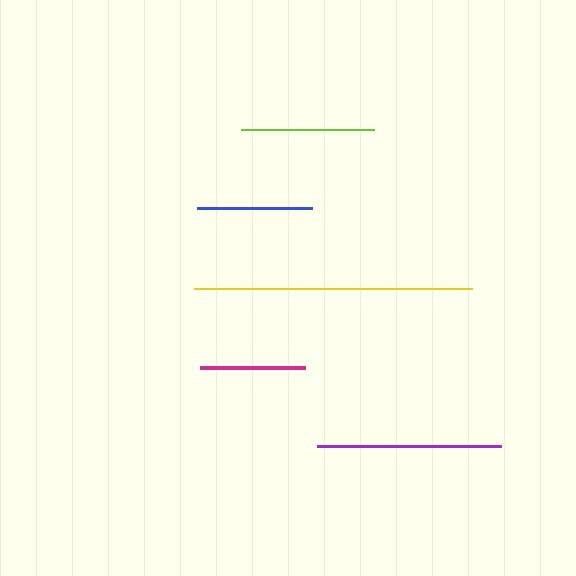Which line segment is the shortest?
The magenta line is the shortest at approximately 105 pixels.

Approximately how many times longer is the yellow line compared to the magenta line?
The yellow line is approximately 2.6 times the length of the magenta line.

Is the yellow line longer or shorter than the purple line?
The yellow line is longer than the purple line.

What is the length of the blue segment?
The blue segment is approximately 114 pixels long.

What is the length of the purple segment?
The purple segment is approximately 184 pixels long.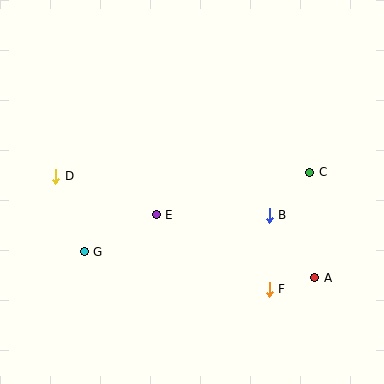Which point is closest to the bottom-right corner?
Point A is closest to the bottom-right corner.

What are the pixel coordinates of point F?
Point F is at (269, 289).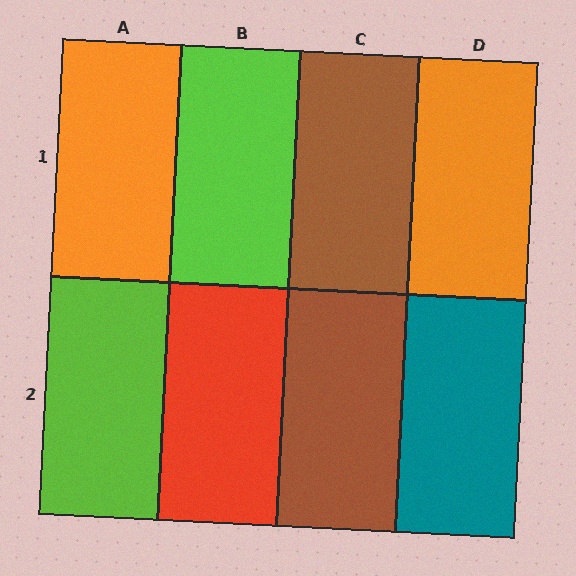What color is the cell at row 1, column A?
Orange.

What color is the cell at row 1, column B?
Lime.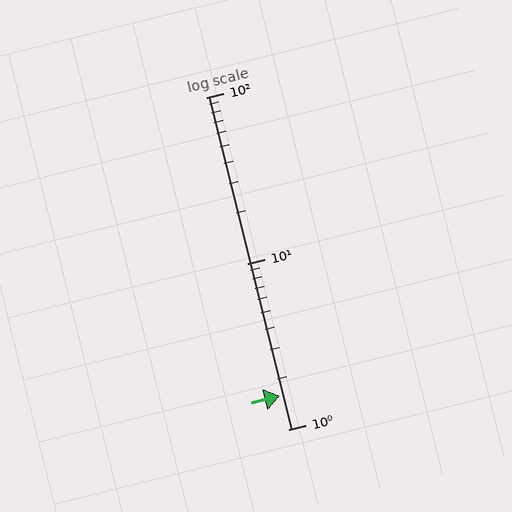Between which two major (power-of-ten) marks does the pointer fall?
The pointer is between 1 and 10.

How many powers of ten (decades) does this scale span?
The scale spans 2 decades, from 1 to 100.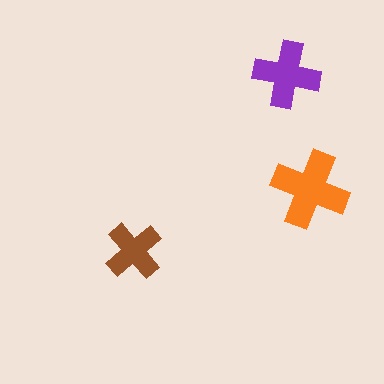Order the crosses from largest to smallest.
the orange one, the purple one, the brown one.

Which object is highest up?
The purple cross is topmost.